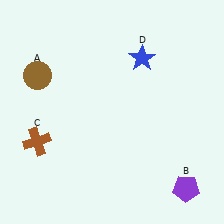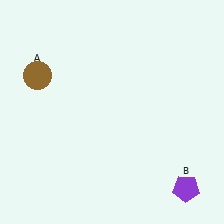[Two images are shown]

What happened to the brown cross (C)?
The brown cross (C) was removed in Image 2. It was in the bottom-left area of Image 1.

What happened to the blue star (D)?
The blue star (D) was removed in Image 2. It was in the top-right area of Image 1.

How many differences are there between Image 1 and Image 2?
There are 2 differences between the two images.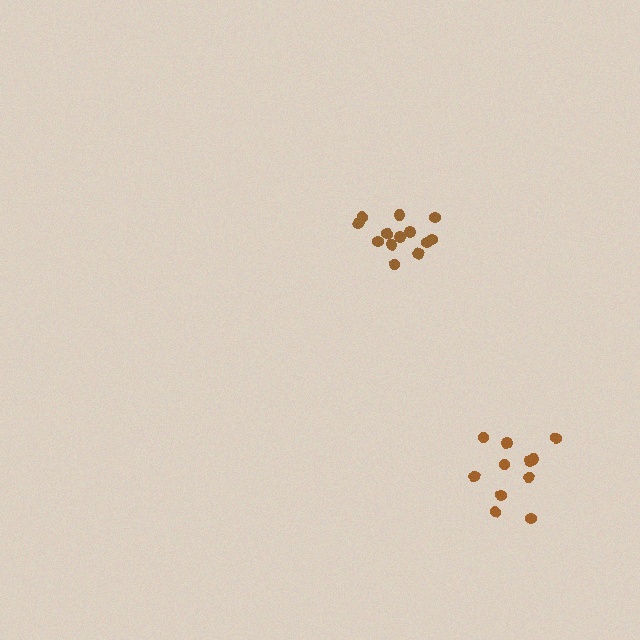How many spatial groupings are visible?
There are 2 spatial groupings.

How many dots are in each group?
Group 1: 12 dots, Group 2: 14 dots (26 total).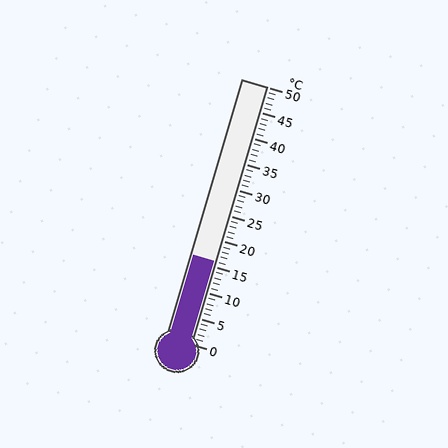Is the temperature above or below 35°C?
The temperature is below 35°C.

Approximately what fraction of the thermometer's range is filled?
The thermometer is filled to approximately 30% of its range.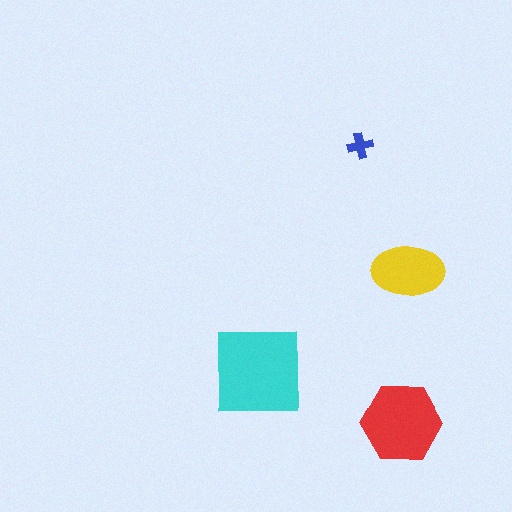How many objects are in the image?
There are 4 objects in the image.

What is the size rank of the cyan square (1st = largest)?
1st.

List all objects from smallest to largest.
The blue cross, the yellow ellipse, the red hexagon, the cyan square.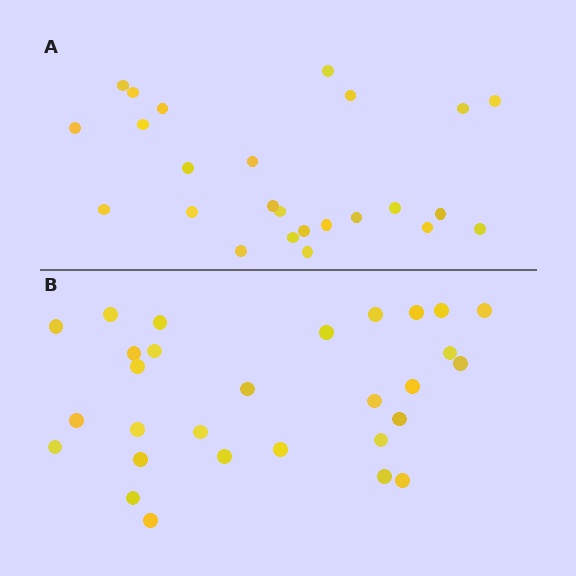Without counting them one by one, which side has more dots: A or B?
Region B (the bottom region) has more dots.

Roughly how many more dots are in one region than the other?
Region B has about 4 more dots than region A.